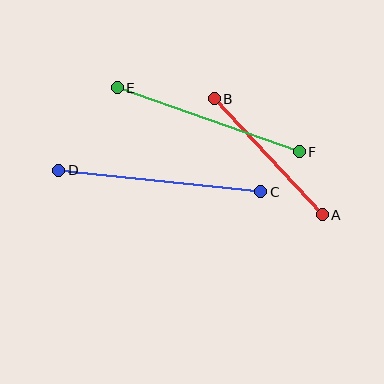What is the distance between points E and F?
The distance is approximately 193 pixels.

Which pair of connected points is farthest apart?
Points C and D are farthest apart.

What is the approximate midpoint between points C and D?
The midpoint is at approximately (160, 181) pixels.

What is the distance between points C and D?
The distance is approximately 203 pixels.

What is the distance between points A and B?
The distance is approximately 159 pixels.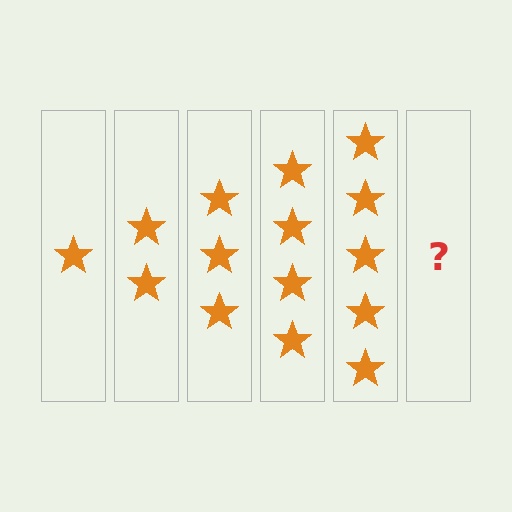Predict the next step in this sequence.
The next step is 6 stars.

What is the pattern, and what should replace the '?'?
The pattern is that each step adds one more star. The '?' should be 6 stars.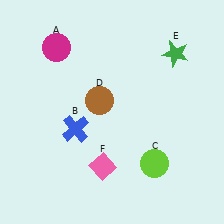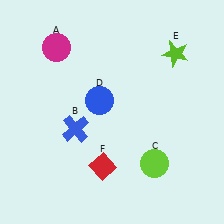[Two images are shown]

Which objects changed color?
D changed from brown to blue. E changed from green to lime. F changed from pink to red.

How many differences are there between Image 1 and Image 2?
There are 3 differences between the two images.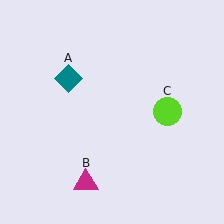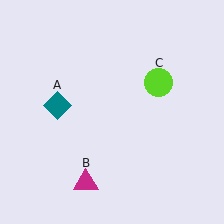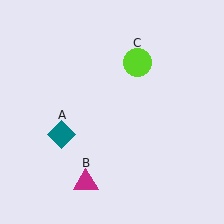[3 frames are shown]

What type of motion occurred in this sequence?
The teal diamond (object A), lime circle (object C) rotated counterclockwise around the center of the scene.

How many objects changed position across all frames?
2 objects changed position: teal diamond (object A), lime circle (object C).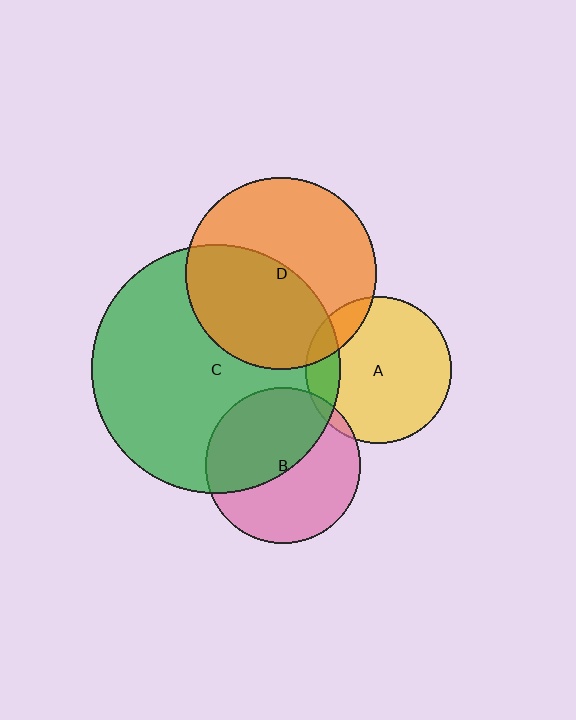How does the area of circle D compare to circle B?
Approximately 1.5 times.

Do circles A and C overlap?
Yes.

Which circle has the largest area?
Circle C (green).